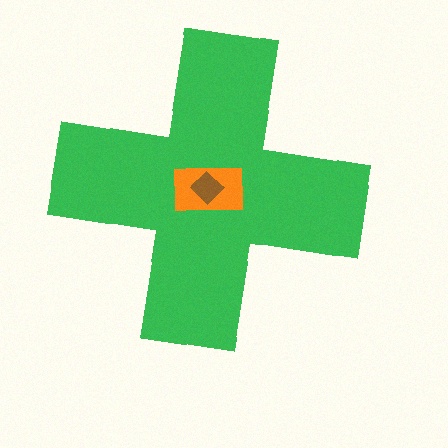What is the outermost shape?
The green cross.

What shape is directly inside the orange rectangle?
The brown diamond.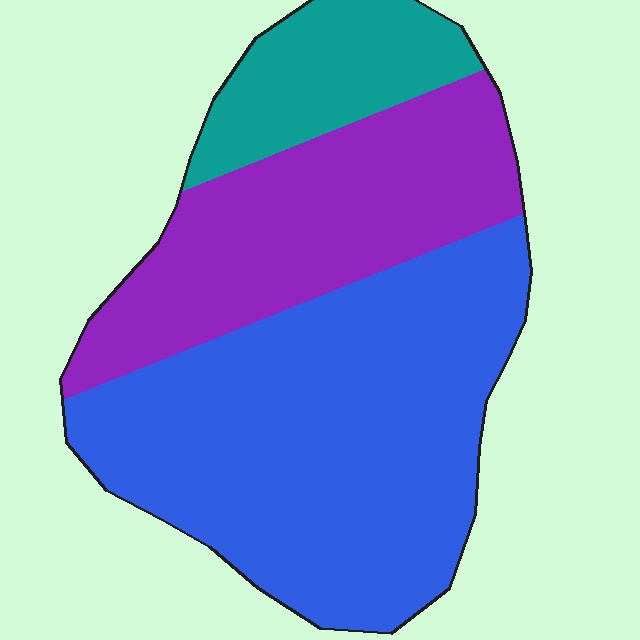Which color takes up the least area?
Teal, at roughly 15%.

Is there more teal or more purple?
Purple.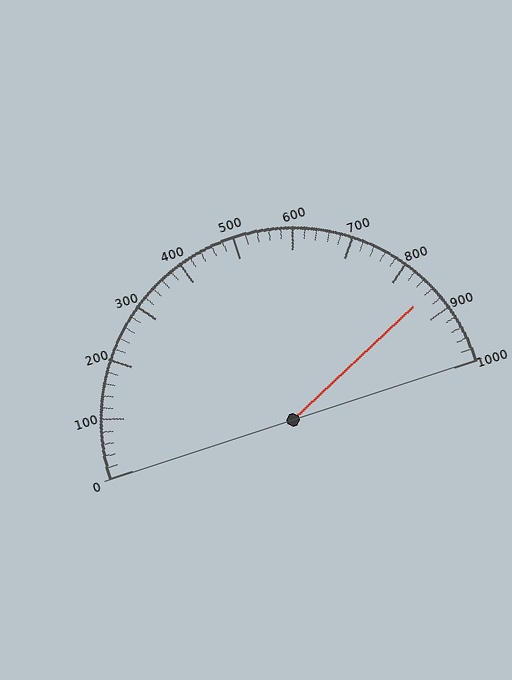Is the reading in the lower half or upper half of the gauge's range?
The reading is in the upper half of the range (0 to 1000).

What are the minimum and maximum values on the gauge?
The gauge ranges from 0 to 1000.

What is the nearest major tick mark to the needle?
The nearest major tick mark is 900.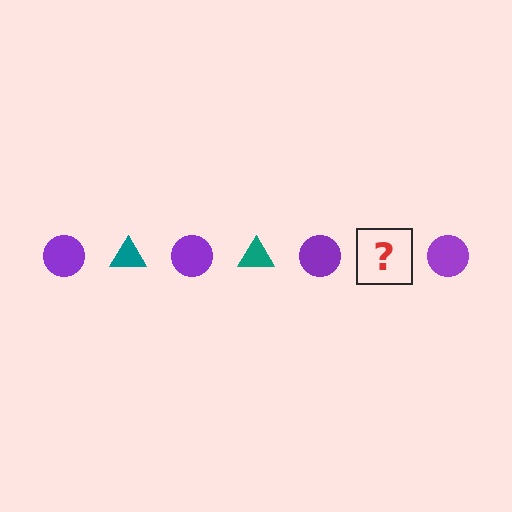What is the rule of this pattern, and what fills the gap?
The rule is that the pattern alternates between purple circle and teal triangle. The gap should be filled with a teal triangle.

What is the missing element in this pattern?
The missing element is a teal triangle.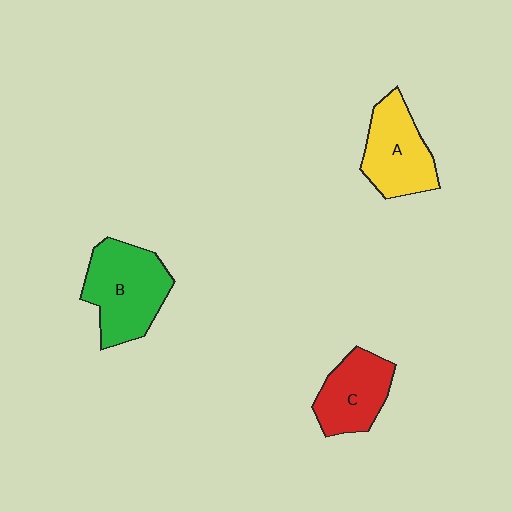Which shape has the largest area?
Shape B (green).